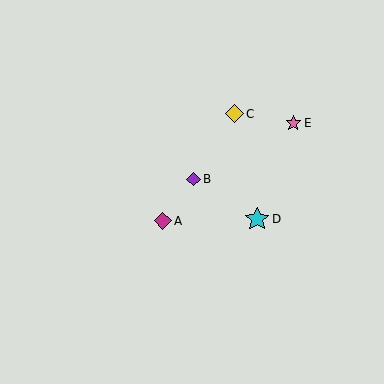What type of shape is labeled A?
Shape A is a magenta diamond.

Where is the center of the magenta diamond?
The center of the magenta diamond is at (163, 221).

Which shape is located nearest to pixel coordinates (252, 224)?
The cyan star (labeled D) at (257, 219) is nearest to that location.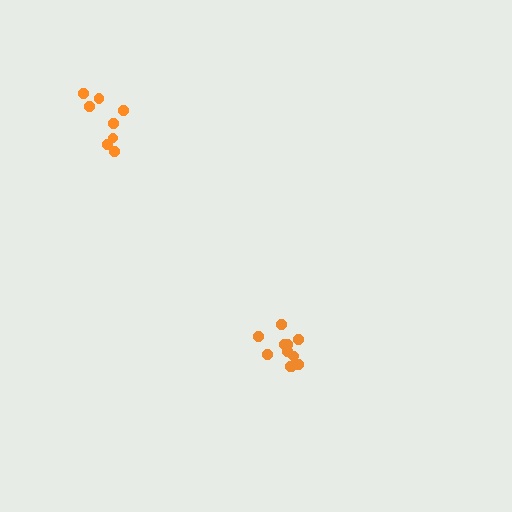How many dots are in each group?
Group 1: 12 dots, Group 2: 8 dots (20 total).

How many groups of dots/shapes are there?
There are 2 groups.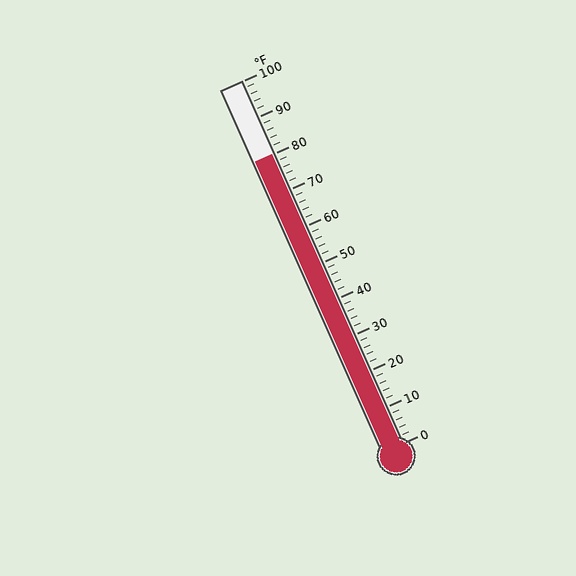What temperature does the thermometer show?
The thermometer shows approximately 80°F.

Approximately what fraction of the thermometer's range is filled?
The thermometer is filled to approximately 80% of its range.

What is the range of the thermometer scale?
The thermometer scale ranges from 0°F to 100°F.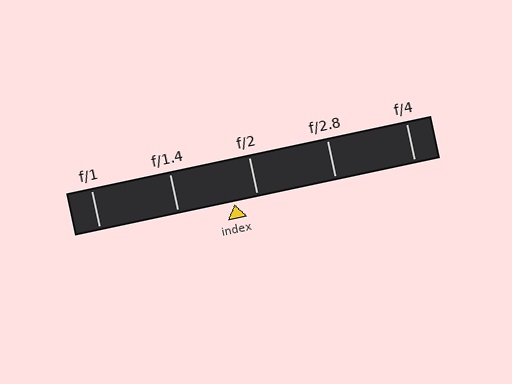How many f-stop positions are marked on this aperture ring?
There are 5 f-stop positions marked.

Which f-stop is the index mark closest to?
The index mark is closest to f/2.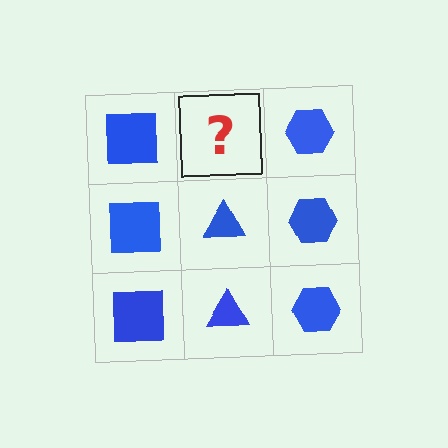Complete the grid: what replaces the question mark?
The question mark should be replaced with a blue triangle.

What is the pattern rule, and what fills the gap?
The rule is that each column has a consistent shape. The gap should be filled with a blue triangle.